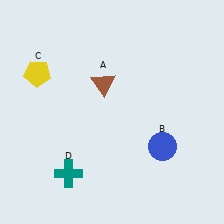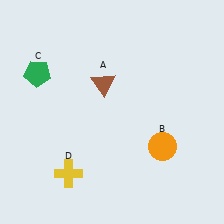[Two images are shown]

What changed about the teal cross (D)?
In Image 1, D is teal. In Image 2, it changed to yellow.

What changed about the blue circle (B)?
In Image 1, B is blue. In Image 2, it changed to orange.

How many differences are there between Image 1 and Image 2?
There are 3 differences between the two images.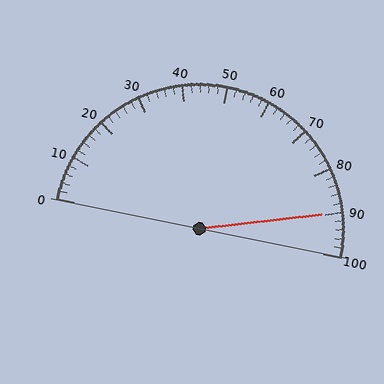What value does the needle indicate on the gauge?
The needle indicates approximately 90.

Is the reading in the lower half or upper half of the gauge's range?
The reading is in the upper half of the range (0 to 100).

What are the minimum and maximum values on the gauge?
The gauge ranges from 0 to 100.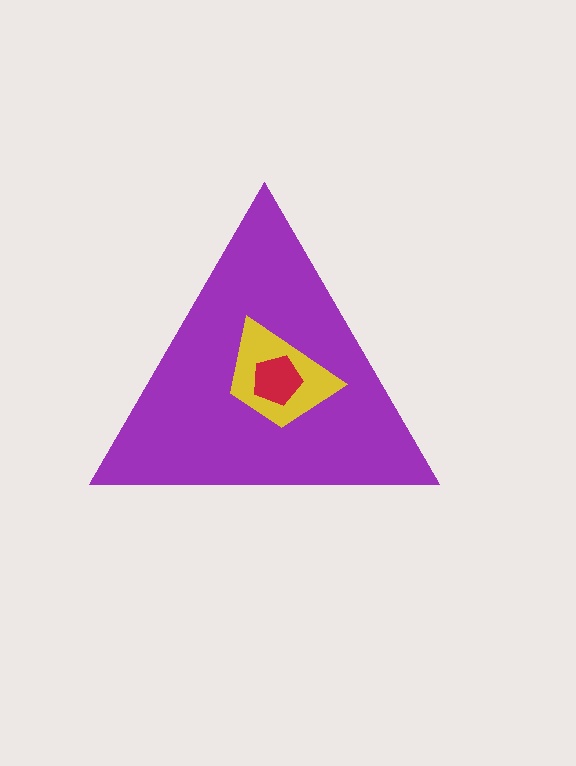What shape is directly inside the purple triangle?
The yellow trapezoid.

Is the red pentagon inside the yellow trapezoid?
Yes.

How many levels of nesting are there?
3.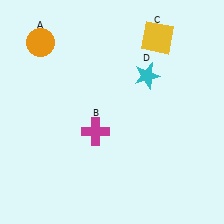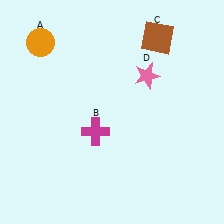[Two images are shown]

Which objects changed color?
C changed from yellow to brown. D changed from cyan to pink.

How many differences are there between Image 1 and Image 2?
There are 2 differences between the two images.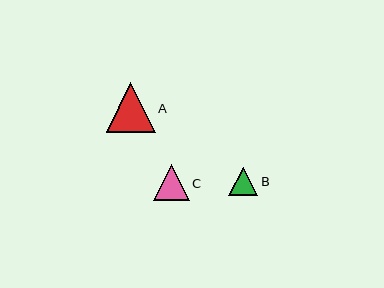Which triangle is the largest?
Triangle A is the largest with a size of approximately 49 pixels.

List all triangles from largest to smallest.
From largest to smallest: A, C, B.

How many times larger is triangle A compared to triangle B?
Triangle A is approximately 1.7 times the size of triangle B.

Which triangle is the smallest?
Triangle B is the smallest with a size of approximately 29 pixels.